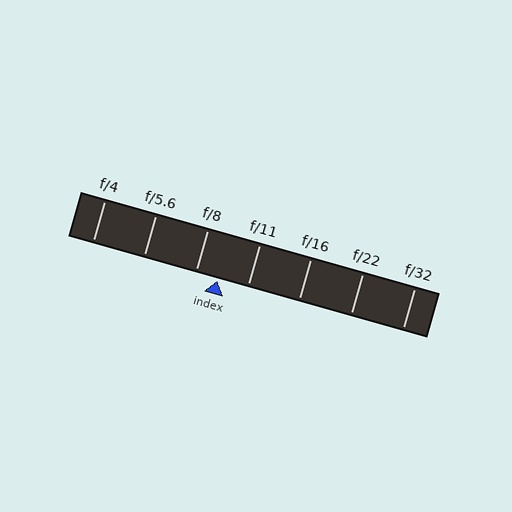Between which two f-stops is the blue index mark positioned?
The index mark is between f/8 and f/11.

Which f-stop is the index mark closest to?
The index mark is closest to f/8.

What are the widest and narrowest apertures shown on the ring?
The widest aperture shown is f/4 and the narrowest is f/32.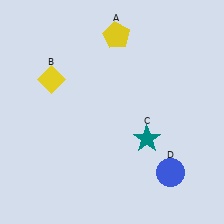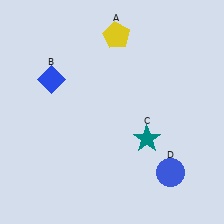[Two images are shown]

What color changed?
The diamond (B) changed from yellow in Image 1 to blue in Image 2.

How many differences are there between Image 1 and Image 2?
There is 1 difference between the two images.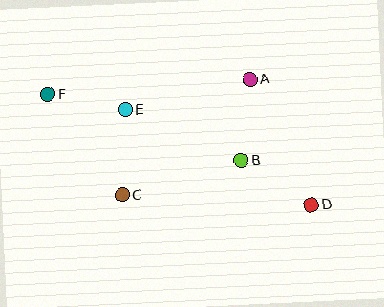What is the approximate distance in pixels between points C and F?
The distance between C and F is approximately 125 pixels.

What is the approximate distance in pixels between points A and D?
The distance between A and D is approximately 139 pixels.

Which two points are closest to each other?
Points E and F are closest to each other.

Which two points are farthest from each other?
Points D and F are farthest from each other.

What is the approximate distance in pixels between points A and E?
The distance between A and E is approximately 128 pixels.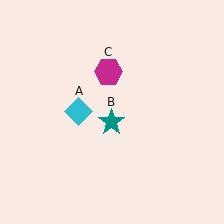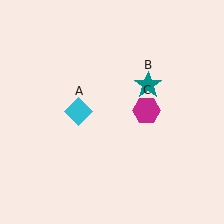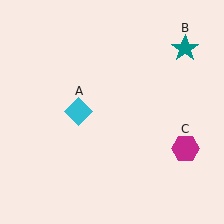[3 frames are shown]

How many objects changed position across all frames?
2 objects changed position: teal star (object B), magenta hexagon (object C).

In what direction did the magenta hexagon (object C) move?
The magenta hexagon (object C) moved down and to the right.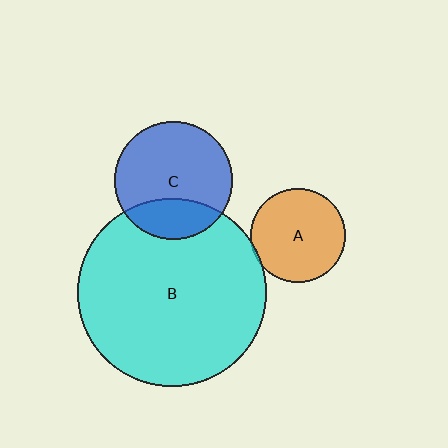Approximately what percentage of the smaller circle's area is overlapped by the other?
Approximately 25%.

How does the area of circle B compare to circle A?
Approximately 4.0 times.